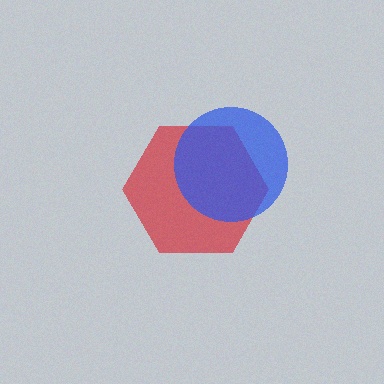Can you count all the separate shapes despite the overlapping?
Yes, there are 2 separate shapes.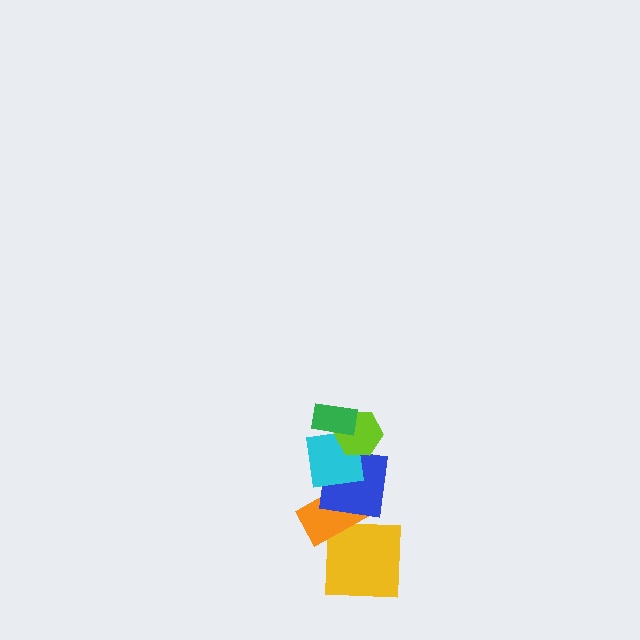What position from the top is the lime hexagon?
The lime hexagon is 2nd from the top.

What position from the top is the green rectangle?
The green rectangle is 1st from the top.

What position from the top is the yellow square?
The yellow square is 6th from the top.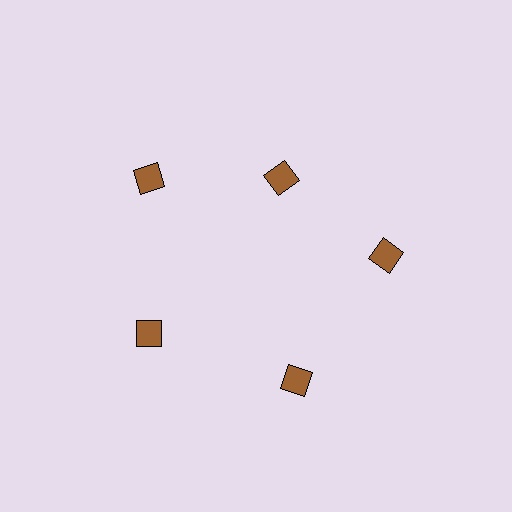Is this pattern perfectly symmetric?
No. The 5 brown squares are arranged in a ring, but one element near the 1 o'clock position is pulled inward toward the center, breaking the 5-fold rotational symmetry.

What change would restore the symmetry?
The symmetry would be restored by moving it outward, back onto the ring so that all 5 squares sit at equal angles and equal distance from the center.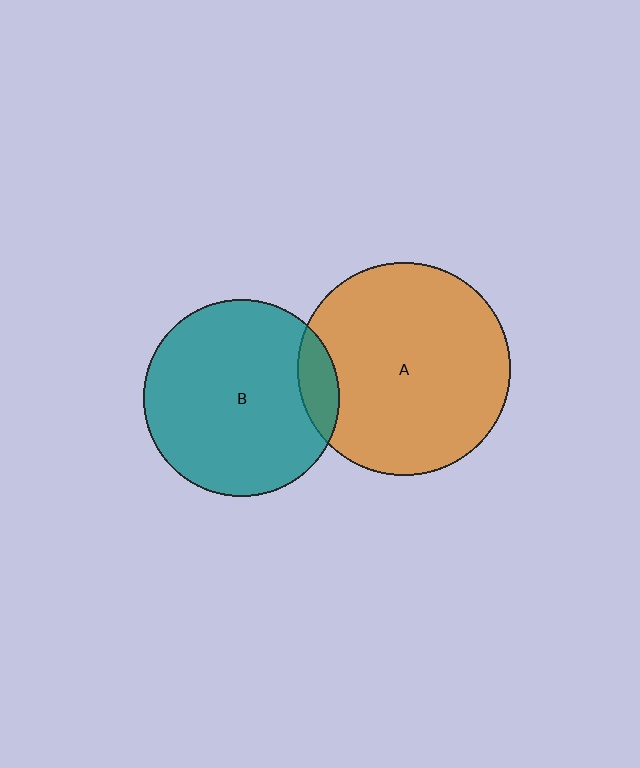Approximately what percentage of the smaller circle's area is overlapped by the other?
Approximately 10%.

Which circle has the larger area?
Circle A (orange).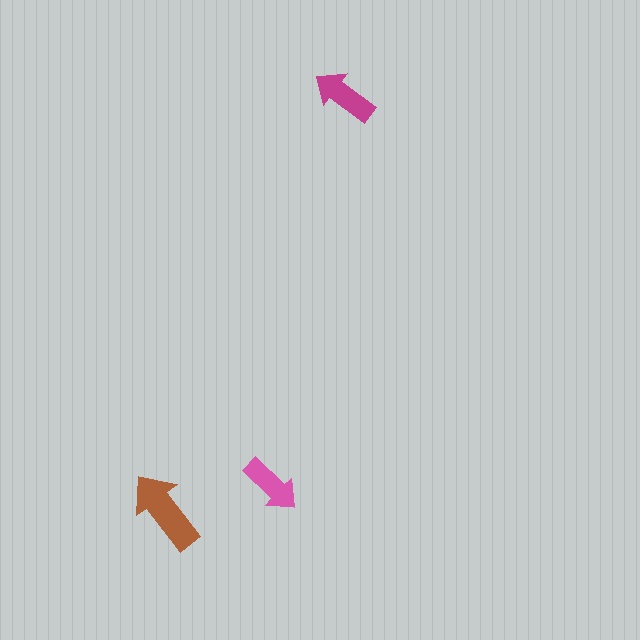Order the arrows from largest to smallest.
the brown one, the magenta one, the pink one.